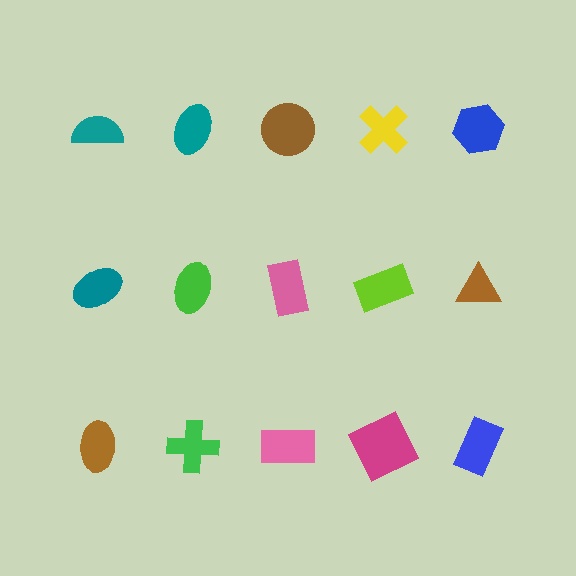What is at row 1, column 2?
A teal ellipse.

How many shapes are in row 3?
5 shapes.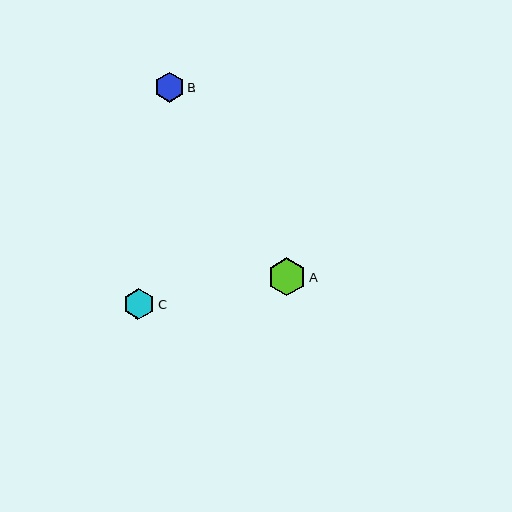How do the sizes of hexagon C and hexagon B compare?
Hexagon C and hexagon B are approximately the same size.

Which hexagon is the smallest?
Hexagon B is the smallest with a size of approximately 30 pixels.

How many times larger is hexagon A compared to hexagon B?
Hexagon A is approximately 1.3 times the size of hexagon B.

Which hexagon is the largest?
Hexagon A is the largest with a size of approximately 38 pixels.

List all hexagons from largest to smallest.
From largest to smallest: A, C, B.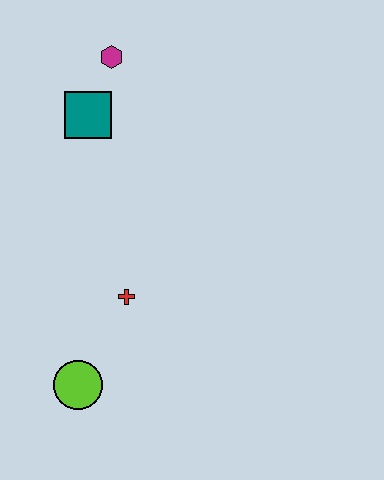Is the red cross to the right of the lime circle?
Yes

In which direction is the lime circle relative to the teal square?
The lime circle is below the teal square.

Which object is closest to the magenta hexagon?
The teal square is closest to the magenta hexagon.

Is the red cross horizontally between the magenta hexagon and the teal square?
No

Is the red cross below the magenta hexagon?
Yes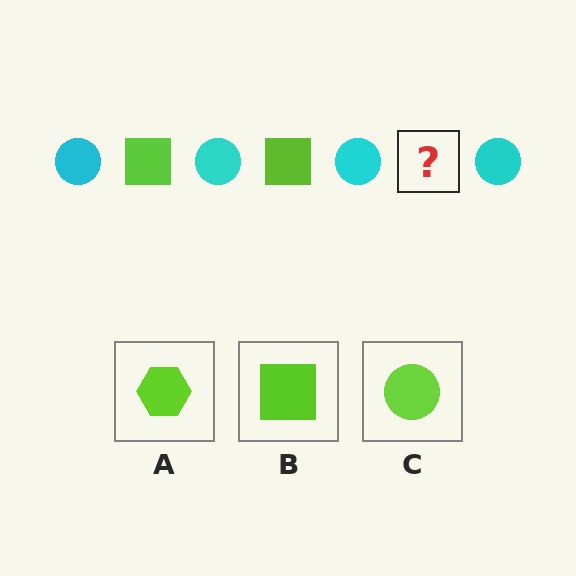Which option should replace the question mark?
Option B.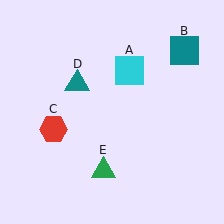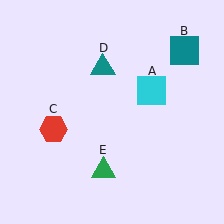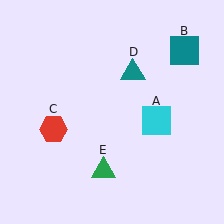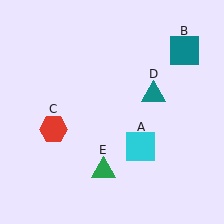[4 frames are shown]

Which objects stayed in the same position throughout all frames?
Teal square (object B) and red hexagon (object C) and green triangle (object E) remained stationary.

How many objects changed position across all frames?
2 objects changed position: cyan square (object A), teal triangle (object D).